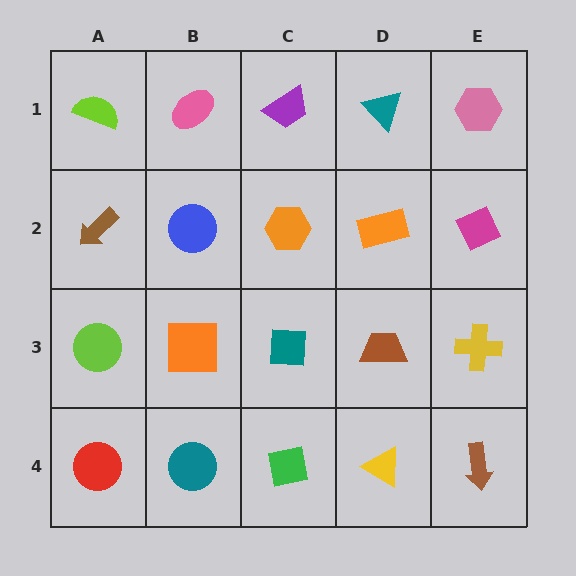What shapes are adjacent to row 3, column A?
A brown arrow (row 2, column A), a red circle (row 4, column A), an orange square (row 3, column B).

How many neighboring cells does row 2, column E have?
3.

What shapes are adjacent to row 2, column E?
A pink hexagon (row 1, column E), a yellow cross (row 3, column E), an orange rectangle (row 2, column D).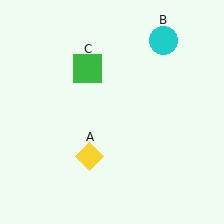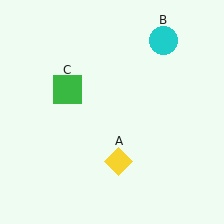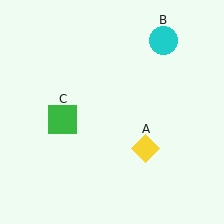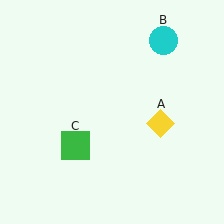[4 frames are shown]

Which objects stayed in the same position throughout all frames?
Cyan circle (object B) remained stationary.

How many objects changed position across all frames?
2 objects changed position: yellow diamond (object A), green square (object C).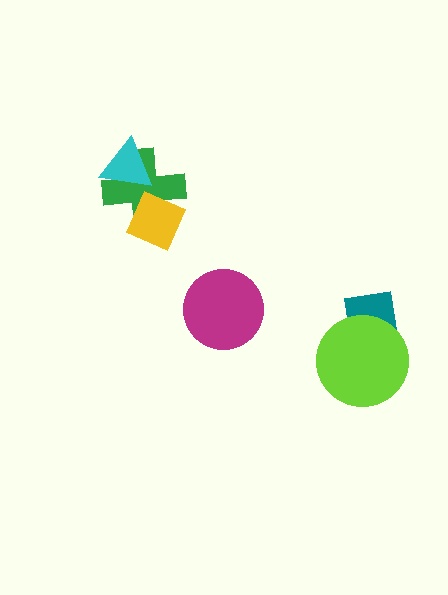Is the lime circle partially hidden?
No, no other shape covers it.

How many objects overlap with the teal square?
1 object overlaps with the teal square.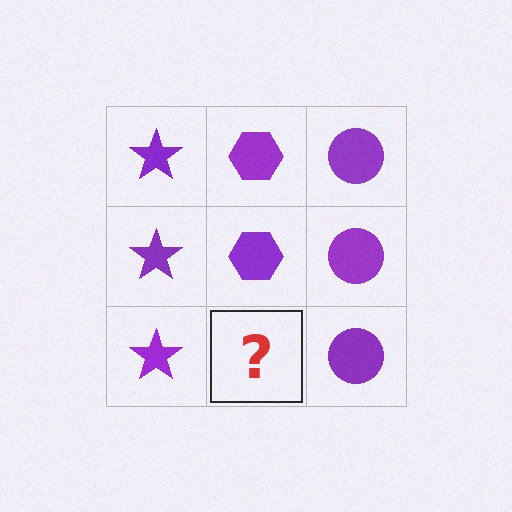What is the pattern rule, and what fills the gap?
The rule is that each column has a consistent shape. The gap should be filled with a purple hexagon.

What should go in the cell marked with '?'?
The missing cell should contain a purple hexagon.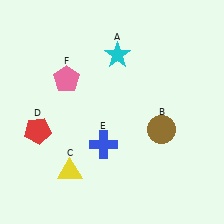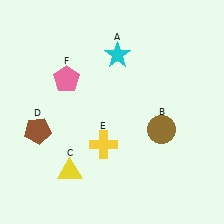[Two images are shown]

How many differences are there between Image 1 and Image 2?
There are 2 differences between the two images.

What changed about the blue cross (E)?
In Image 1, E is blue. In Image 2, it changed to yellow.